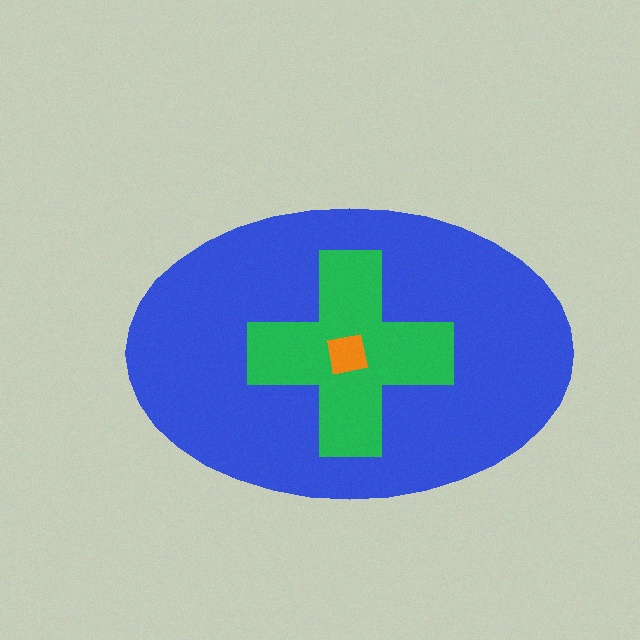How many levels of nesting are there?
3.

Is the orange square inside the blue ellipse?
Yes.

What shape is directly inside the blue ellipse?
The green cross.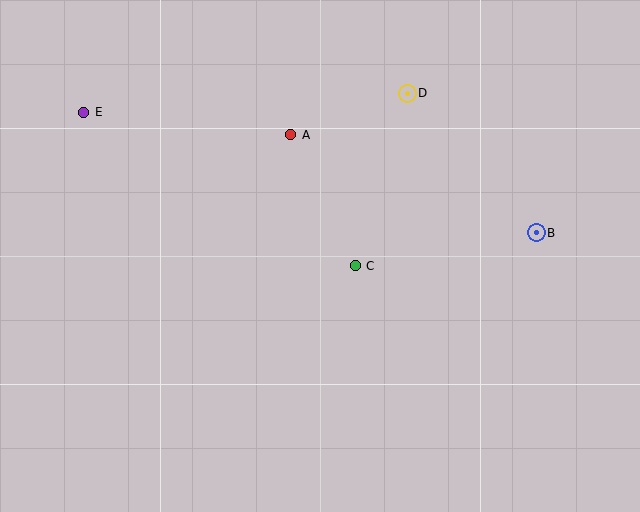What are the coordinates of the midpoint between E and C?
The midpoint between E and C is at (220, 189).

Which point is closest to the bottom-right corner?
Point B is closest to the bottom-right corner.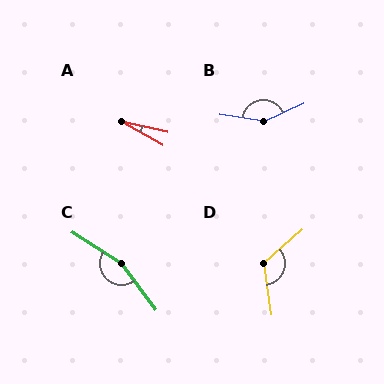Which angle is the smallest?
A, at approximately 17 degrees.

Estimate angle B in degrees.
Approximately 147 degrees.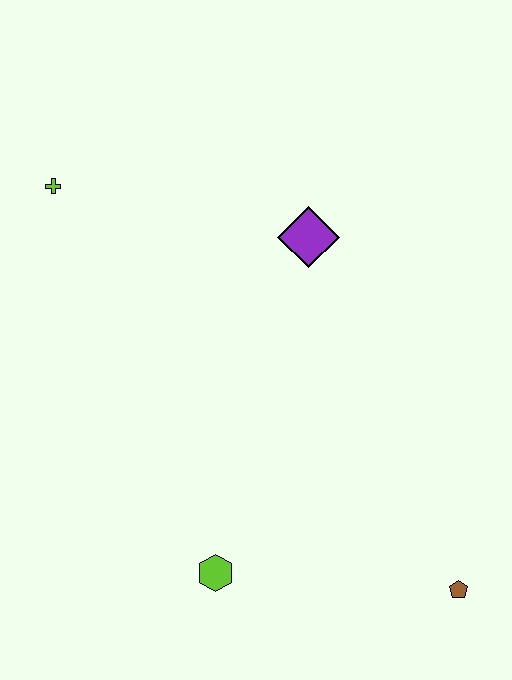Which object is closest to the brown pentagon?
The lime hexagon is closest to the brown pentagon.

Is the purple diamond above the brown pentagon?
Yes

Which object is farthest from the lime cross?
The brown pentagon is farthest from the lime cross.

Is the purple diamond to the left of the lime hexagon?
No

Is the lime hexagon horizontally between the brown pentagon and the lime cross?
Yes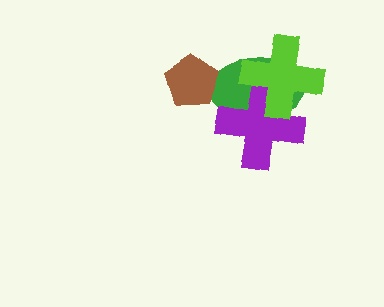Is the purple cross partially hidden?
Yes, it is partially covered by another shape.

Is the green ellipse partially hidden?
Yes, it is partially covered by another shape.